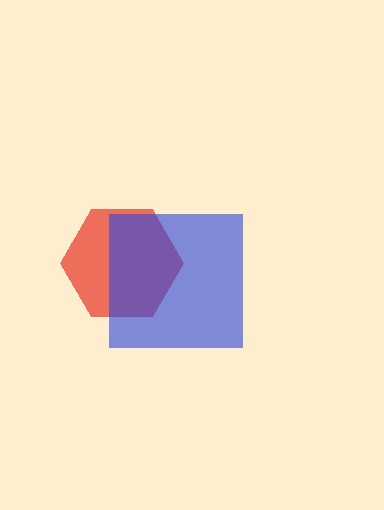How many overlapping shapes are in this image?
There are 2 overlapping shapes in the image.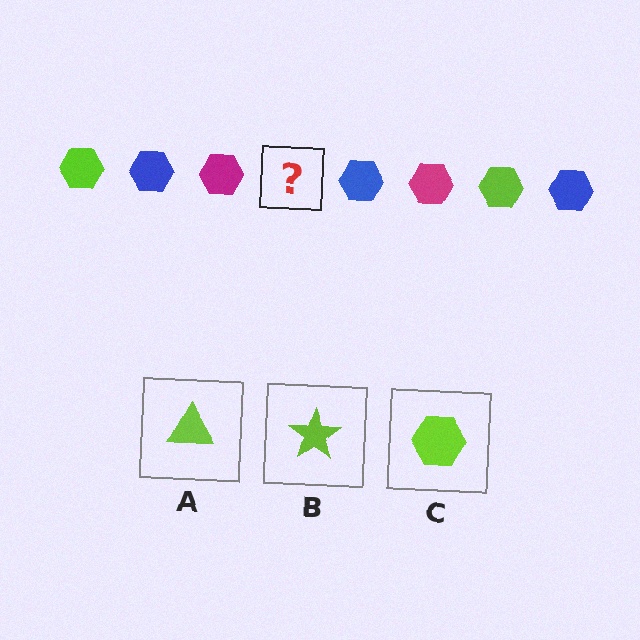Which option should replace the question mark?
Option C.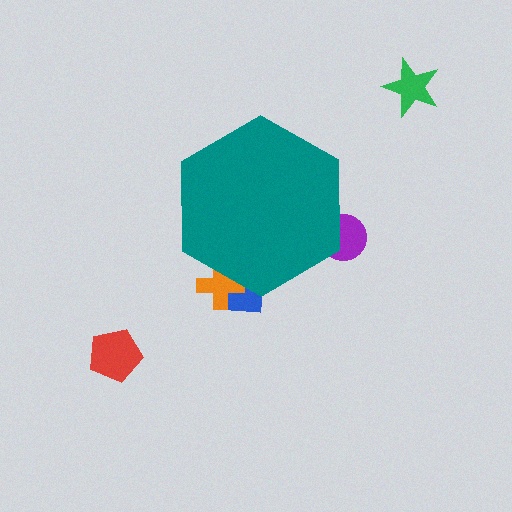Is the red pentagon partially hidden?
No, the red pentagon is fully visible.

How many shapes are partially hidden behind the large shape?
3 shapes are partially hidden.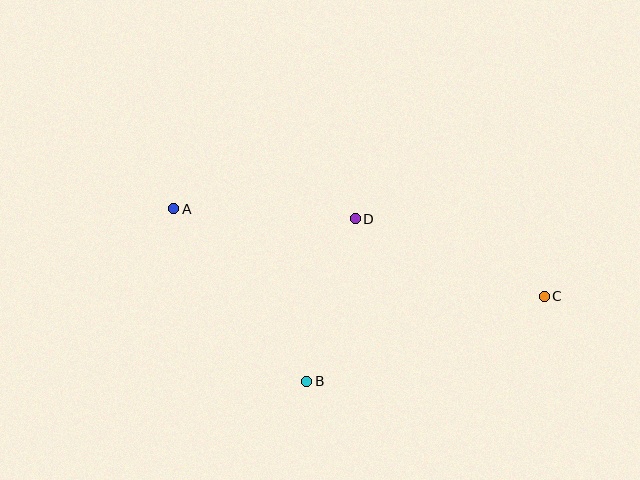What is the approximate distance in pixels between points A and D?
The distance between A and D is approximately 182 pixels.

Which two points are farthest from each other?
Points A and C are farthest from each other.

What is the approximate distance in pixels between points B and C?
The distance between B and C is approximately 252 pixels.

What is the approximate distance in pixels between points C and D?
The distance between C and D is approximately 205 pixels.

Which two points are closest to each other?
Points B and D are closest to each other.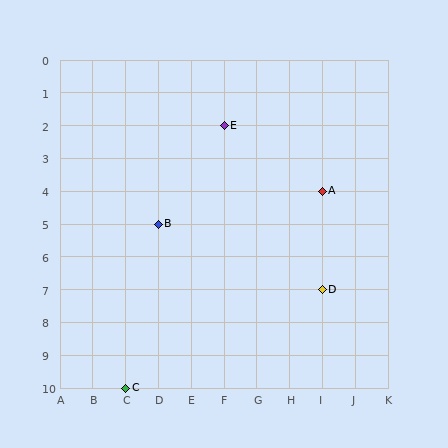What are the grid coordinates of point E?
Point E is at grid coordinates (F, 2).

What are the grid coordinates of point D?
Point D is at grid coordinates (I, 7).